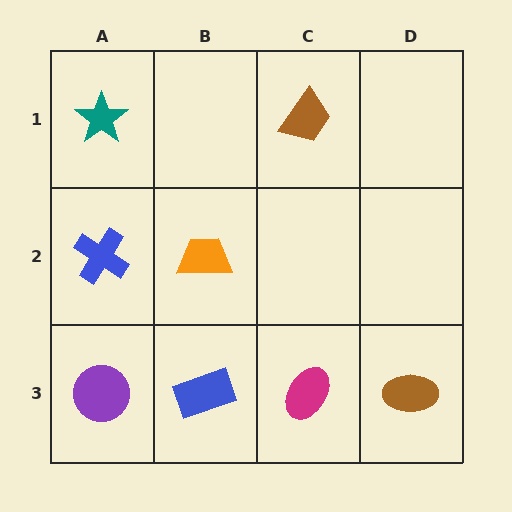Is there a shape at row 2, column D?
No, that cell is empty.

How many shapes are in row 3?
4 shapes.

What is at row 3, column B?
A blue rectangle.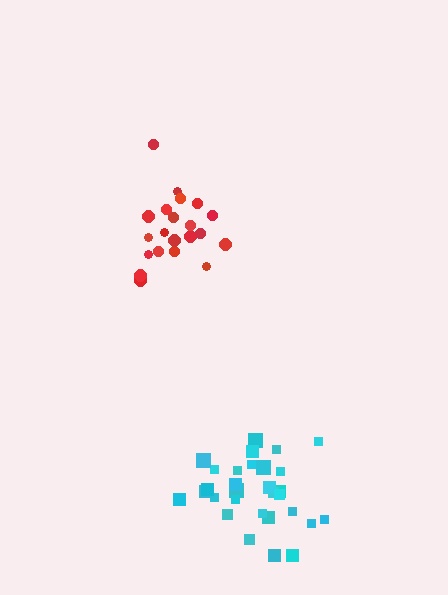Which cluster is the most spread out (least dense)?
Cyan.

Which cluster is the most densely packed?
Red.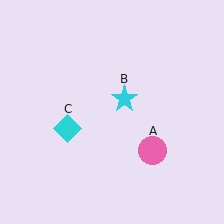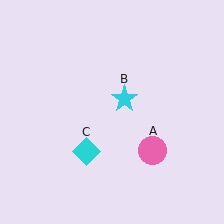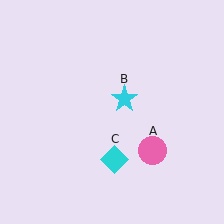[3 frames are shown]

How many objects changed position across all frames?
1 object changed position: cyan diamond (object C).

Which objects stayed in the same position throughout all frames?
Pink circle (object A) and cyan star (object B) remained stationary.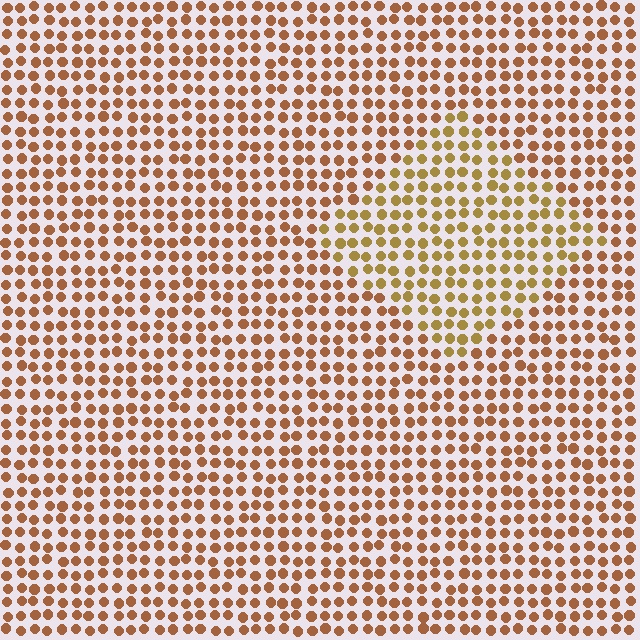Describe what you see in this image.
The image is filled with small brown elements in a uniform arrangement. A diamond-shaped region is visible where the elements are tinted to a slightly different hue, forming a subtle color boundary.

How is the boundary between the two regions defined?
The boundary is defined purely by a slight shift in hue (about 24 degrees). Spacing, size, and orientation are identical on both sides.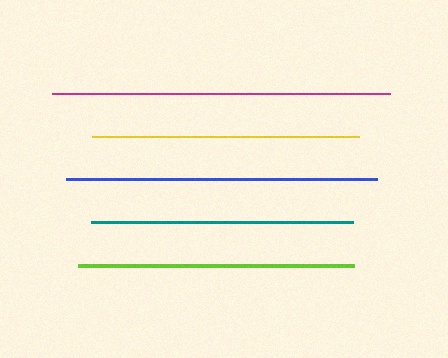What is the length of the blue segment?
The blue segment is approximately 311 pixels long.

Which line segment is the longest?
The magenta line is the longest at approximately 338 pixels.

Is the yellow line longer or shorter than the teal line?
The yellow line is longer than the teal line.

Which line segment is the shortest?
The teal line is the shortest at approximately 262 pixels.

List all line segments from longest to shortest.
From longest to shortest: magenta, blue, lime, yellow, teal.